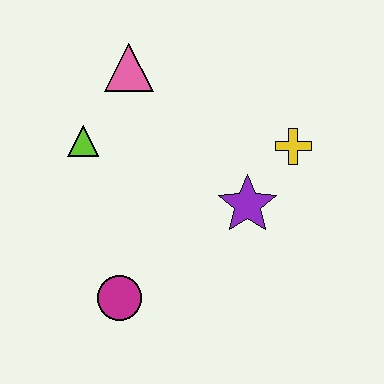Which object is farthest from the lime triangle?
The yellow cross is farthest from the lime triangle.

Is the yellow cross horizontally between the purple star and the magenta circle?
No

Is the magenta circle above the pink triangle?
No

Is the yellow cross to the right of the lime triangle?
Yes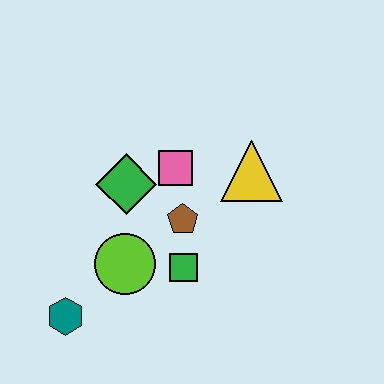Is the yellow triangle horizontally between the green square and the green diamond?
No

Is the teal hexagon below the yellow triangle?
Yes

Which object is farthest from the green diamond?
The teal hexagon is farthest from the green diamond.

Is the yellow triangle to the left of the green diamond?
No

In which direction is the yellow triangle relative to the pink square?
The yellow triangle is to the right of the pink square.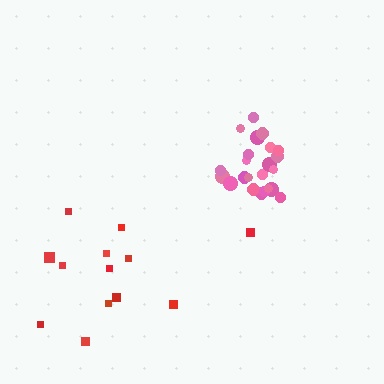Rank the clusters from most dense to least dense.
pink, red.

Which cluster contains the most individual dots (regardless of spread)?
Pink (23).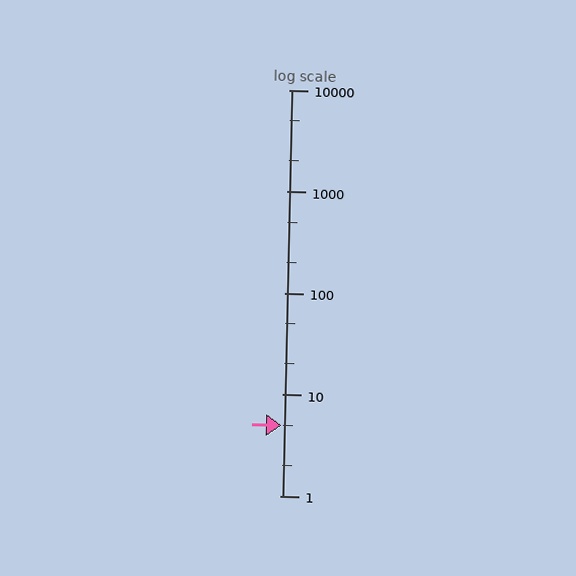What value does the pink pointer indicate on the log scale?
The pointer indicates approximately 4.9.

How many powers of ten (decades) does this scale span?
The scale spans 4 decades, from 1 to 10000.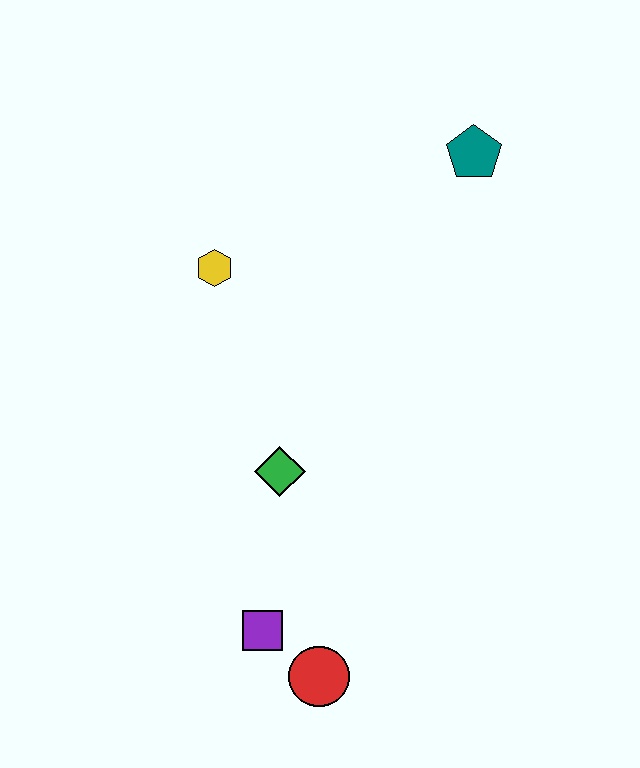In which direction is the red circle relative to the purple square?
The red circle is to the right of the purple square.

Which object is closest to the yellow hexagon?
The green diamond is closest to the yellow hexagon.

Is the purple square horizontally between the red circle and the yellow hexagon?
Yes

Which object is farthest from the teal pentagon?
The red circle is farthest from the teal pentagon.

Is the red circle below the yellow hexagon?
Yes